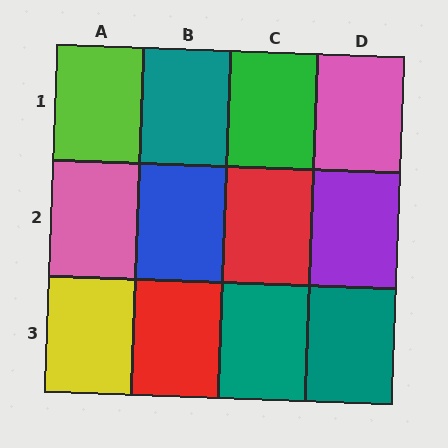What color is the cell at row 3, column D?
Teal.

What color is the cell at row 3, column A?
Yellow.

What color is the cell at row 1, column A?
Lime.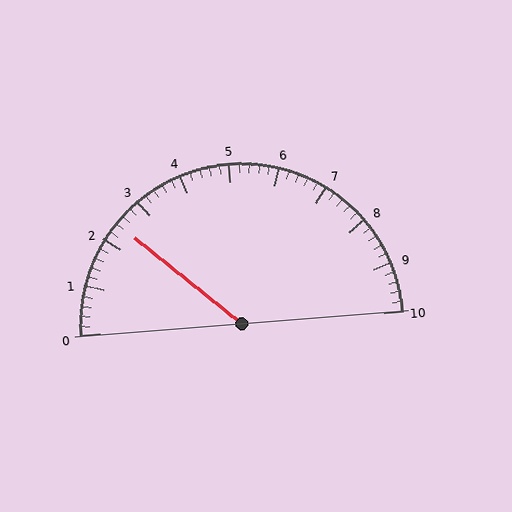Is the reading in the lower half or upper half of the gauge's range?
The reading is in the lower half of the range (0 to 10).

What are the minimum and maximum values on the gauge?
The gauge ranges from 0 to 10.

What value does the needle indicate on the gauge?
The needle indicates approximately 2.4.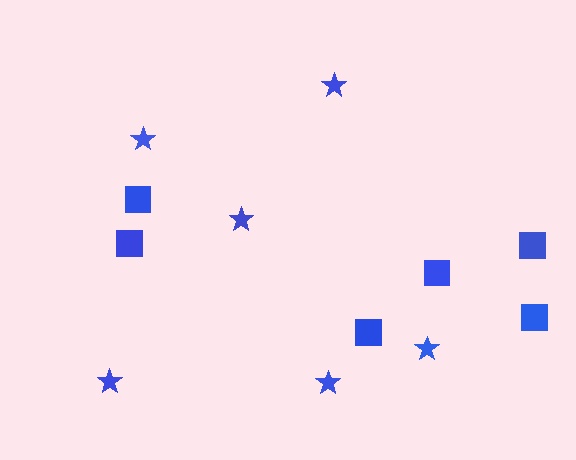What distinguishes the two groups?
There are 2 groups: one group of stars (6) and one group of squares (6).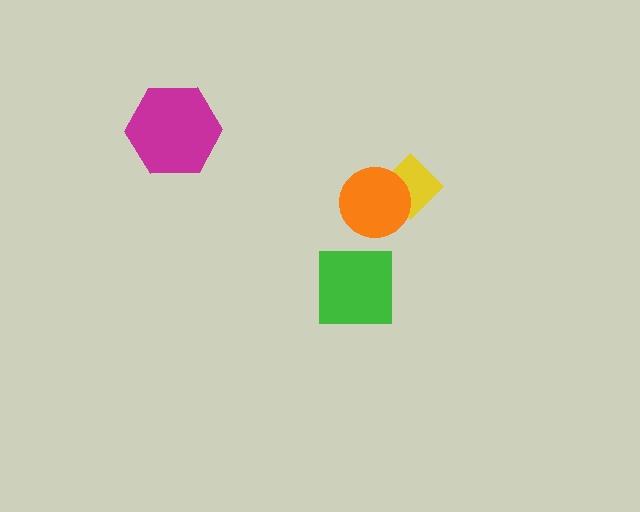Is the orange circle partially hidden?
No, no other shape covers it.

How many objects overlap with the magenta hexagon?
0 objects overlap with the magenta hexagon.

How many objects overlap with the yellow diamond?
1 object overlaps with the yellow diamond.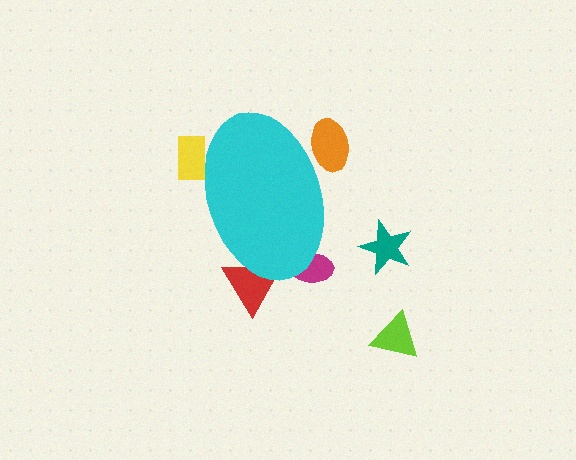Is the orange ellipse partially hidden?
Yes, the orange ellipse is partially hidden behind the cyan ellipse.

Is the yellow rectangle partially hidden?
Yes, the yellow rectangle is partially hidden behind the cyan ellipse.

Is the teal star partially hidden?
No, the teal star is fully visible.